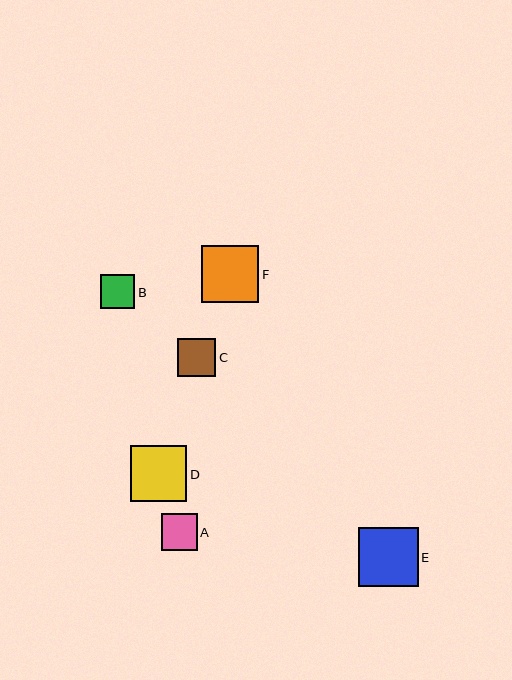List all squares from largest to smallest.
From largest to smallest: E, F, D, C, A, B.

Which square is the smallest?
Square B is the smallest with a size of approximately 34 pixels.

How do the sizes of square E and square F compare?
Square E and square F are approximately the same size.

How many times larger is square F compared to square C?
Square F is approximately 1.5 times the size of square C.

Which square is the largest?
Square E is the largest with a size of approximately 60 pixels.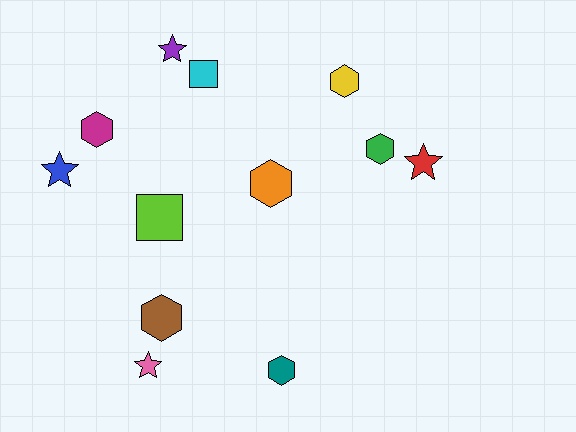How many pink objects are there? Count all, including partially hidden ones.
There is 1 pink object.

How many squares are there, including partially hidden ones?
There are 2 squares.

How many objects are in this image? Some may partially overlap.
There are 12 objects.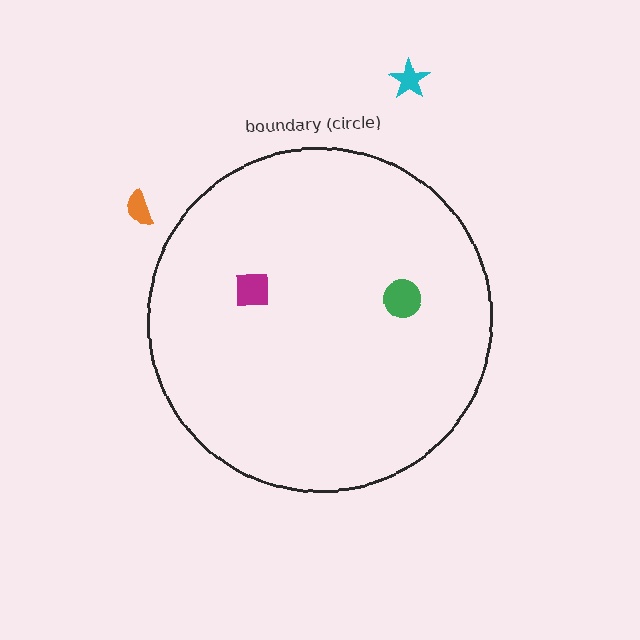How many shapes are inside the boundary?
2 inside, 2 outside.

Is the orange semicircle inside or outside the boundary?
Outside.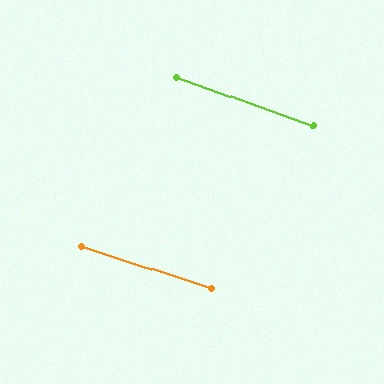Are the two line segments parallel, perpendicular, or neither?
Parallel — their directions differ by only 1.7°.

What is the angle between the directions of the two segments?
Approximately 2 degrees.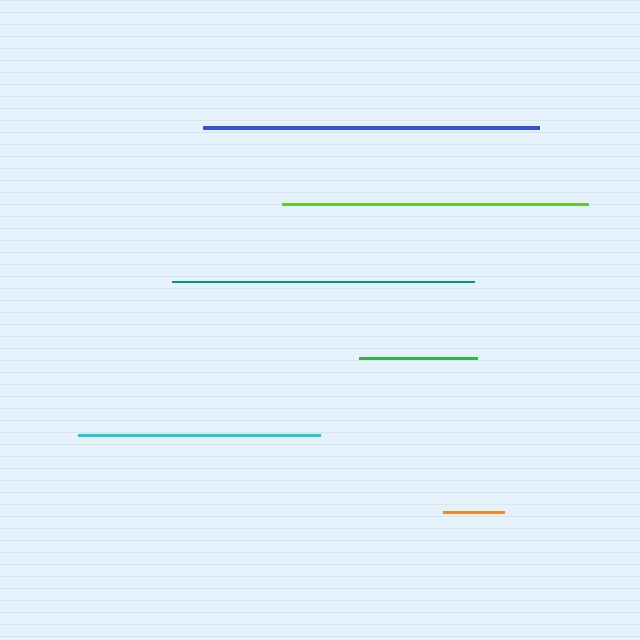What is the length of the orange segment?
The orange segment is approximately 61 pixels long.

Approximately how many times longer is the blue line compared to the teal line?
The blue line is approximately 1.1 times the length of the teal line.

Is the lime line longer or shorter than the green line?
The lime line is longer than the green line.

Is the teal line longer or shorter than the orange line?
The teal line is longer than the orange line.